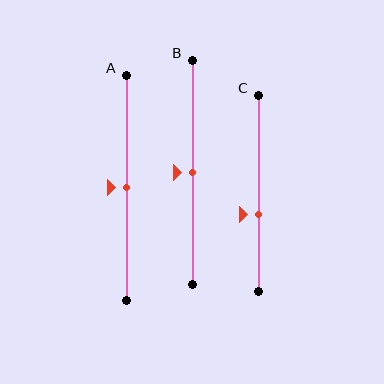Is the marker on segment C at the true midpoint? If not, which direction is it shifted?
No, the marker on segment C is shifted downward by about 11% of the segment length.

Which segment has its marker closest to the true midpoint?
Segment A has its marker closest to the true midpoint.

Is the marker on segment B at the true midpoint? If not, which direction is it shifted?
Yes, the marker on segment B is at the true midpoint.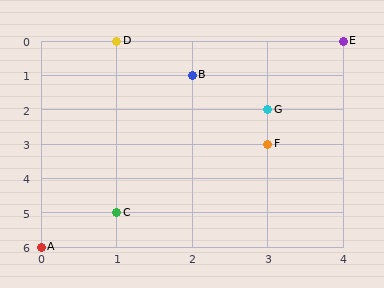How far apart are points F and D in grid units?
Points F and D are 2 columns and 3 rows apart (about 3.6 grid units diagonally).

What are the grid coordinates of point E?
Point E is at grid coordinates (4, 0).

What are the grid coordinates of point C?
Point C is at grid coordinates (1, 5).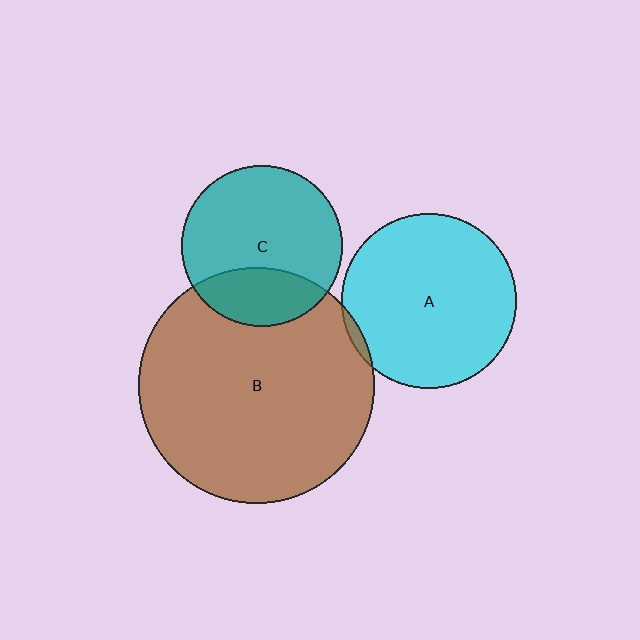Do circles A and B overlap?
Yes.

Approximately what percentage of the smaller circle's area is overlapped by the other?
Approximately 5%.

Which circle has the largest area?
Circle B (brown).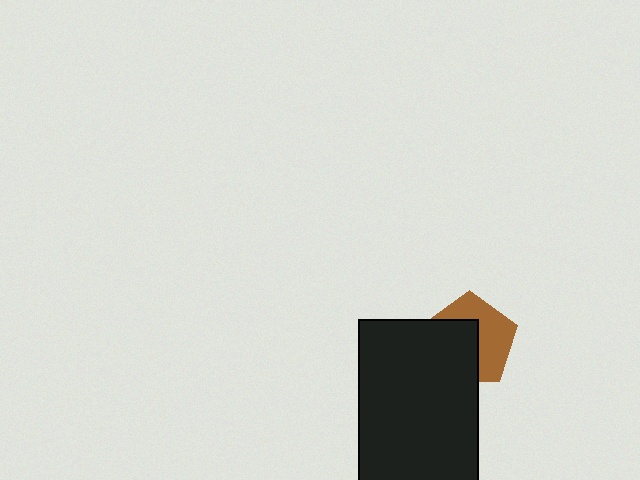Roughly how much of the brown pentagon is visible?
About half of it is visible (roughly 49%).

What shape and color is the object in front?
The object in front is a black rectangle.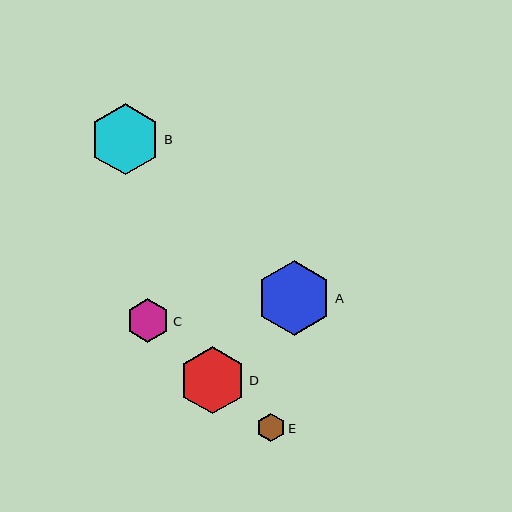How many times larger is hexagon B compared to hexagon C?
Hexagon B is approximately 1.6 times the size of hexagon C.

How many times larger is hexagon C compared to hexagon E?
Hexagon C is approximately 1.5 times the size of hexagon E.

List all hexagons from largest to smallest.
From largest to smallest: A, B, D, C, E.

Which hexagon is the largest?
Hexagon A is the largest with a size of approximately 75 pixels.